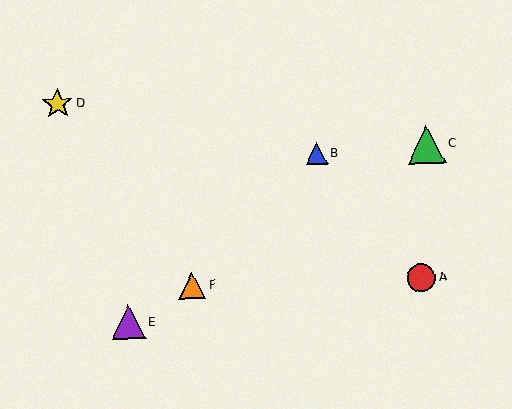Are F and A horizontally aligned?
Yes, both are at y≈286.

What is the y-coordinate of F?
Object F is at y≈286.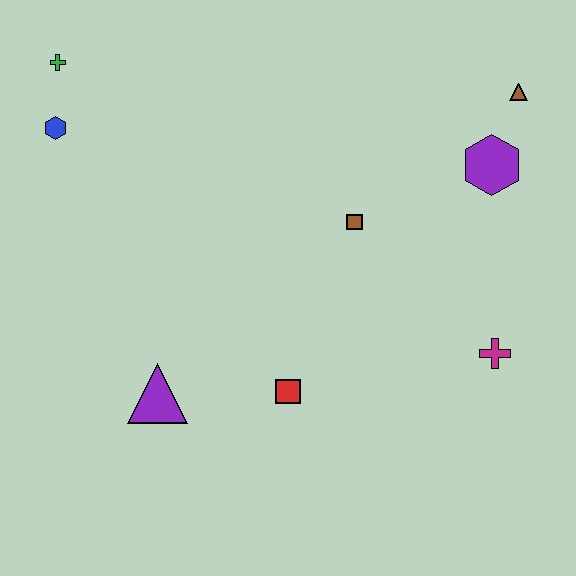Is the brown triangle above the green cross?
No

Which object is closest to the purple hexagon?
The brown triangle is closest to the purple hexagon.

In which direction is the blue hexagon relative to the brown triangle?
The blue hexagon is to the left of the brown triangle.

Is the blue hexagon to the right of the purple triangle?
No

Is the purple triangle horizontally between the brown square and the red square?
No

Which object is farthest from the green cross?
The magenta cross is farthest from the green cross.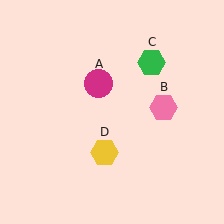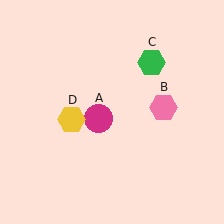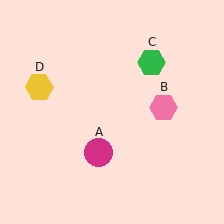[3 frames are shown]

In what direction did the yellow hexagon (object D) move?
The yellow hexagon (object D) moved up and to the left.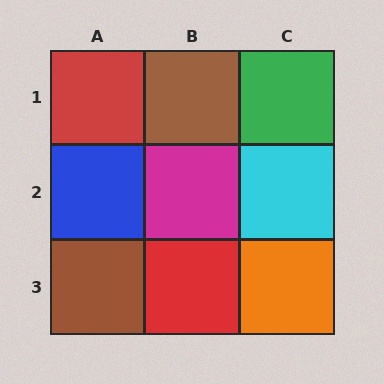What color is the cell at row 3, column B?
Red.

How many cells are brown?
2 cells are brown.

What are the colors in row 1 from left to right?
Red, brown, green.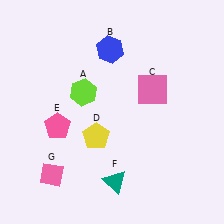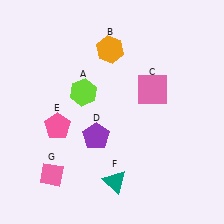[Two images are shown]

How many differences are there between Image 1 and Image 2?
There are 2 differences between the two images.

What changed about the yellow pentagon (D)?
In Image 1, D is yellow. In Image 2, it changed to purple.